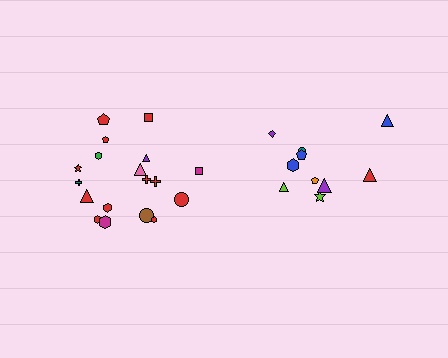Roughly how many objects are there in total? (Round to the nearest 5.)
Roughly 30 objects in total.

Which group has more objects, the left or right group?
The left group.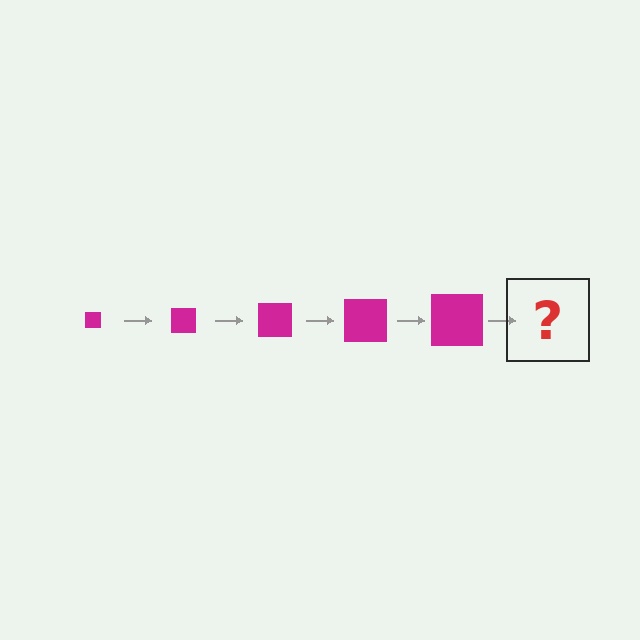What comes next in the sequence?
The next element should be a magenta square, larger than the previous one.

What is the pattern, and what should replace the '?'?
The pattern is that the square gets progressively larger each step. The '?' should be a magenta square, larger than the previous one.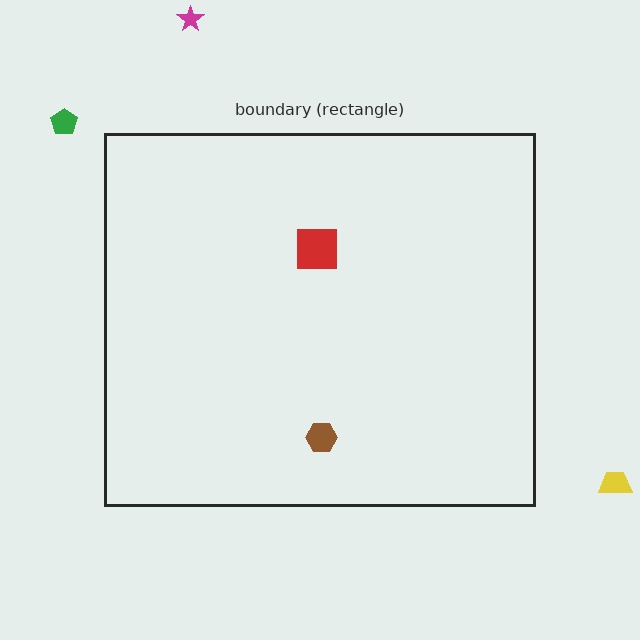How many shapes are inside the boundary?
2 inside, 3 outside.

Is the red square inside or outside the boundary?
Inside.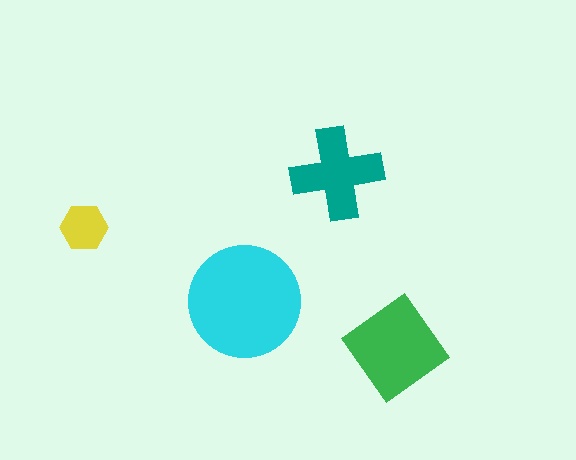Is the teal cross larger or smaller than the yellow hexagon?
Larger.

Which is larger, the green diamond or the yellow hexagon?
The green diamond.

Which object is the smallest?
The yellow hexagon.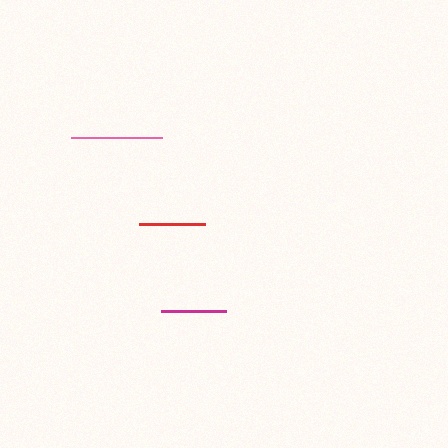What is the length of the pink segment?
The pink segment is approximately 91 pixels long.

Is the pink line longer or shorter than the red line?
The pink line is longer than the red line.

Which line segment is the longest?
The pink line is the longest at approximately 91 pixels.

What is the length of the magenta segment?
The magenta segment is approximately 65 pixels long.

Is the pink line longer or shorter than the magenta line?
The pink line is longer than the magenta line.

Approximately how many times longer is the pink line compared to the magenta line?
The pink line is approximately 1.4 times the length of the magenta line.